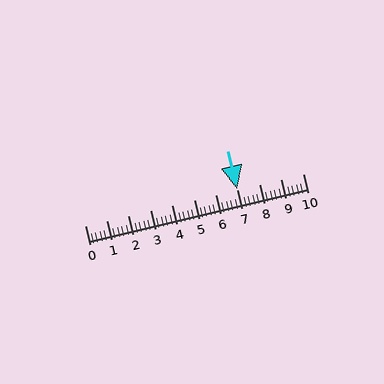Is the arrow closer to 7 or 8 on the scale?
The arrow is closer to 7.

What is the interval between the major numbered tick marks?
The major tick marks are spaced 1 units apart.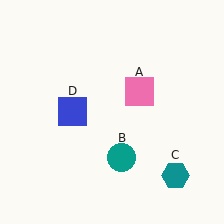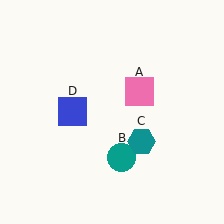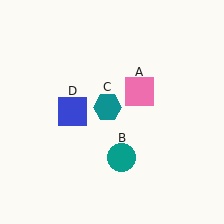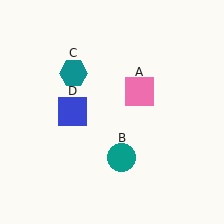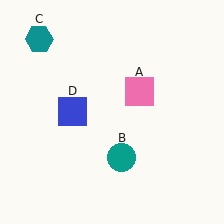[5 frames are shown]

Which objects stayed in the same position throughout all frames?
Pink square (object A) and teal circle (object B) and blue square (object D) remained stationary.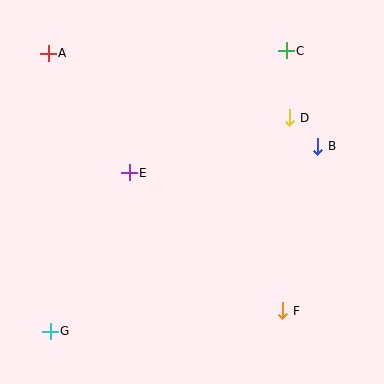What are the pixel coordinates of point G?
Point G is at (50, 331).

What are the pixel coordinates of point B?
Point B is at (318, 146).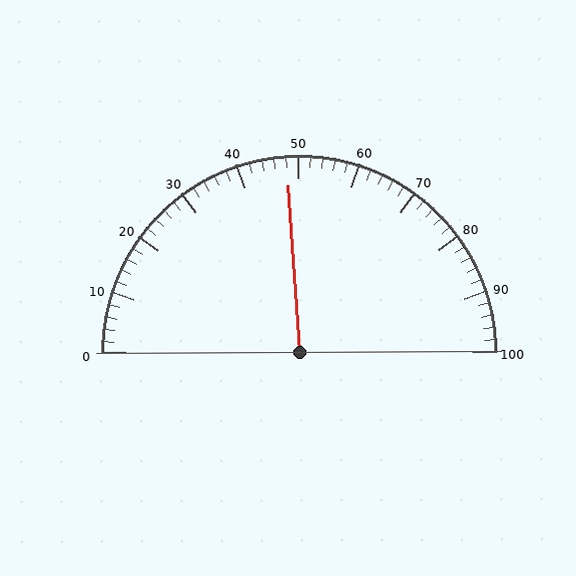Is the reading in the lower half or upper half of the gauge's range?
The reading is in the lower half of the range (0 to 100).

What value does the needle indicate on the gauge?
The needle indicates approximately 48.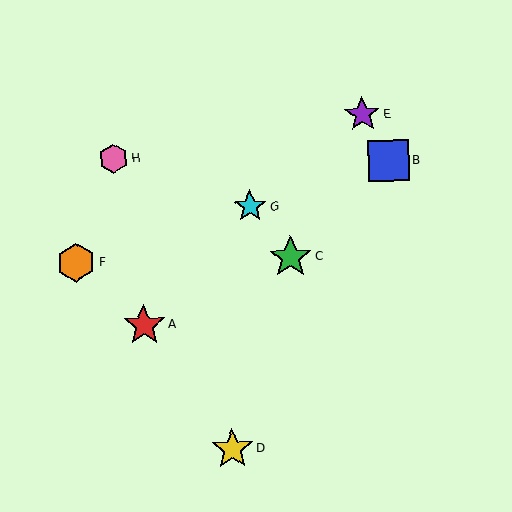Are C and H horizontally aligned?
No, C is at y≈257 and H is at y≈158.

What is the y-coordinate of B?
Object B is at y≈160.